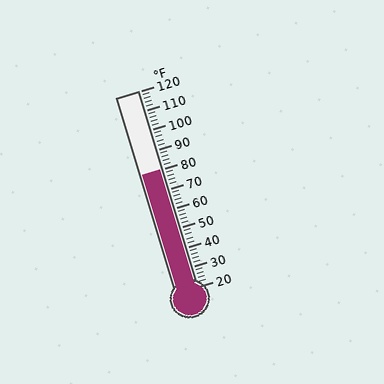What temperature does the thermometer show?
The thermometer shows approximately 80°F.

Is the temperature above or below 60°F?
The temperature is above 60°F.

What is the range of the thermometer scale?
The thermometer scale ranges from 20°F to 120°F.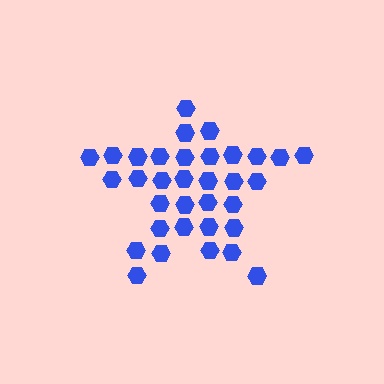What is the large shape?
The large shape is a star.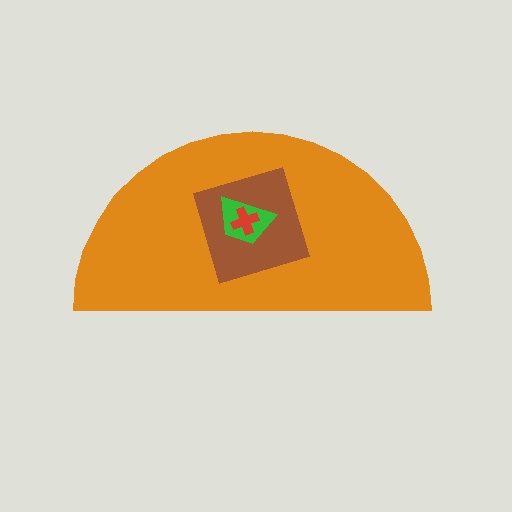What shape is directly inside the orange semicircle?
The brown diamond.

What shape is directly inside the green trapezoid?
The red cross.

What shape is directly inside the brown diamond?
The green trapezoid.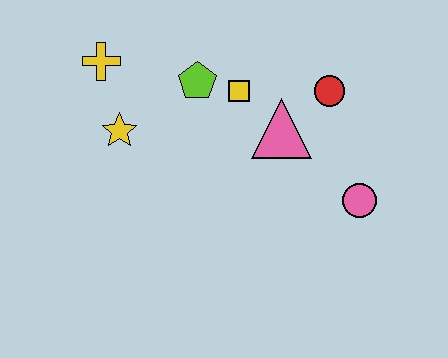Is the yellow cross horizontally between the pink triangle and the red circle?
No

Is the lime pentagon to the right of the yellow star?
Yes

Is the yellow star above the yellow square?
No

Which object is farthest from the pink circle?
The yellow cross is farthest from the pink circle.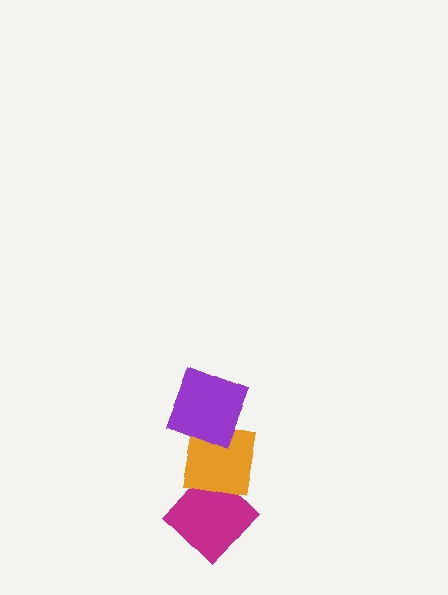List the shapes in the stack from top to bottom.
From top to bottom: the purple diamond, the orange square, the magenta diamond.